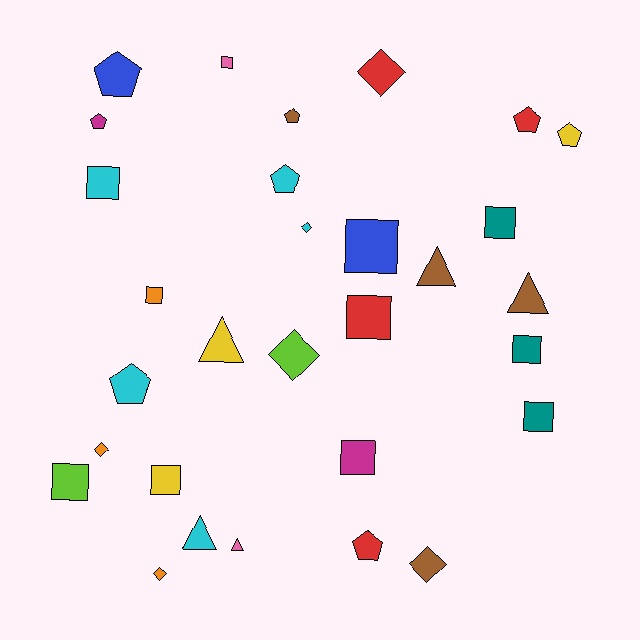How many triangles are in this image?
There are 5 triangles.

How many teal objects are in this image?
There are 3 teal objects.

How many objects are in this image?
There are 30 objects.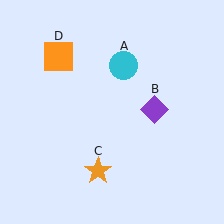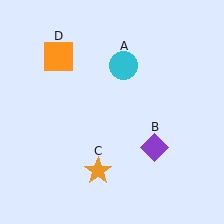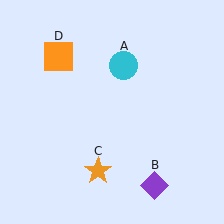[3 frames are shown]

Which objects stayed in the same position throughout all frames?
Cyan circle (object A) and orange star (object C) and orange square (object D) remained stationary.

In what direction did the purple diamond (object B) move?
The purple diamond (object B) moved down.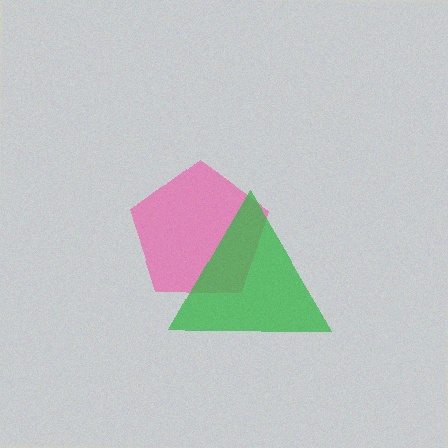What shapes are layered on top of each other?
The layered shapes are: a pink pentagon, a green triangle.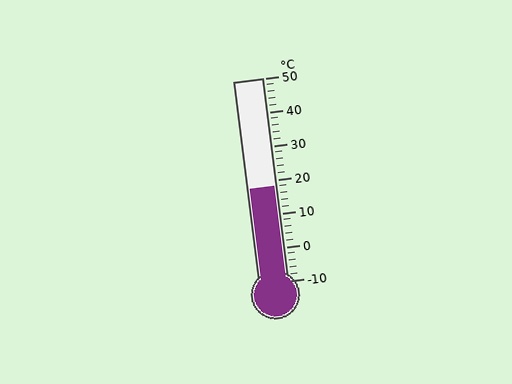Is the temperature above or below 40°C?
The temperature is below 40°C.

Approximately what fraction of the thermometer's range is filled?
The thermometer is filled to approximately 45% of its range.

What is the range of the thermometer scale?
The thermometer scale ranges from -10°C to 50°C.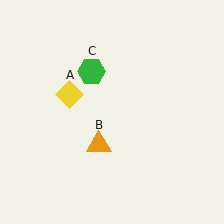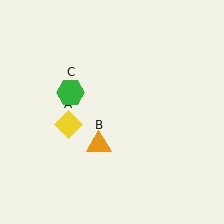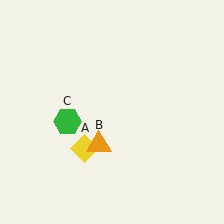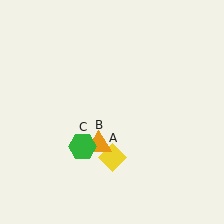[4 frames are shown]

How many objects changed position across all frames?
2 objects changed position: yellow diamond (object A), green hexagon (object C).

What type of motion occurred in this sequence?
The yellow diamond (object A), green hexagon (object C) rotated counterclockwise around the center of the scene.